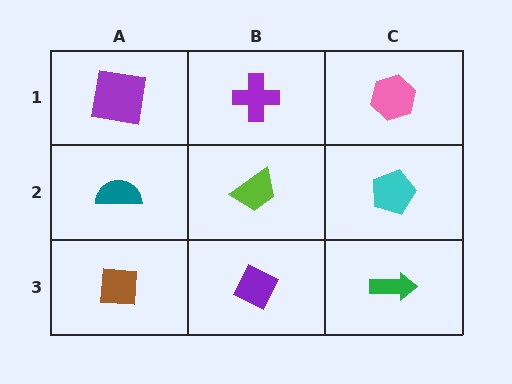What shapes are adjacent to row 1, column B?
A lime trapezoid (row 2, column B), a purple square (row 1, column A), a pink hexagon (row 1, column C).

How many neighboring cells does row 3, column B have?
3.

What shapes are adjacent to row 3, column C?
A cyan pentagon (row 2, column C), a purple diamond (row 3, column B).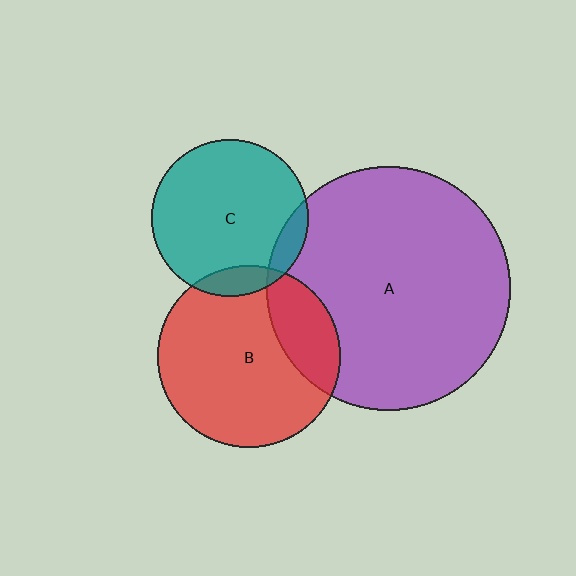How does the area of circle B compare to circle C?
Approximately 1.3 times.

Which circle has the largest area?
Circle A (purple).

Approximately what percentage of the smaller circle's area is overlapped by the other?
Approximately 10%.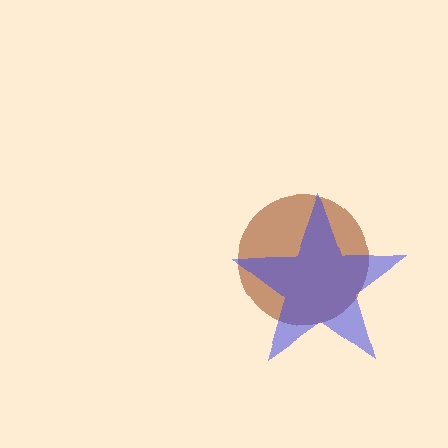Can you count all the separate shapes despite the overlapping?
Yes, there are 2 separate shapes.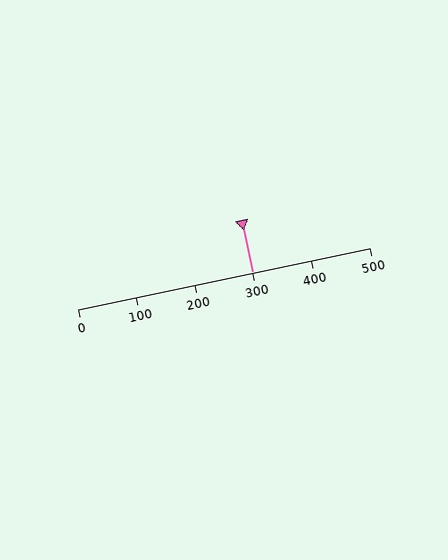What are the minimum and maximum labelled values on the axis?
The axis runs from 0 to 500.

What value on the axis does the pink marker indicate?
The marker indicates approximately 300.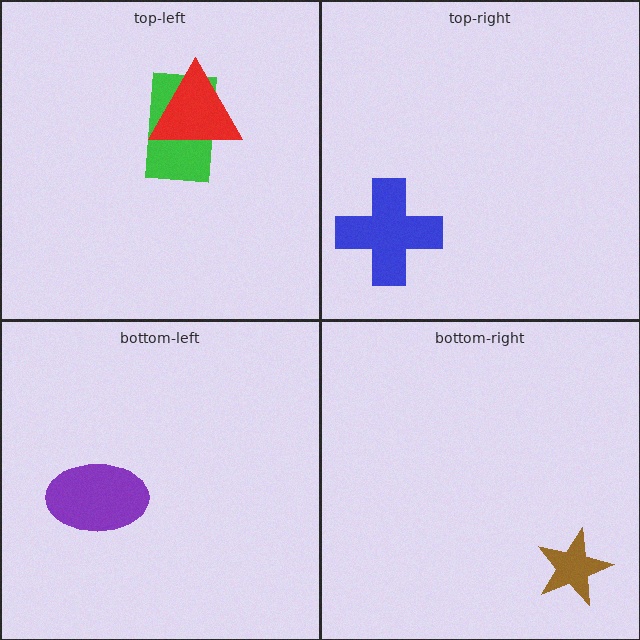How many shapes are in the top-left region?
2.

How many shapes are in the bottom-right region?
1.